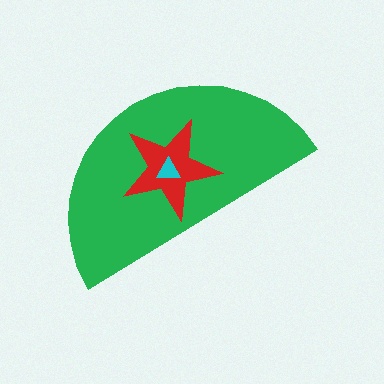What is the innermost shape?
The cyan triangle.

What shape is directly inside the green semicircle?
The red star.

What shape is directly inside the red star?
The cyan triangle.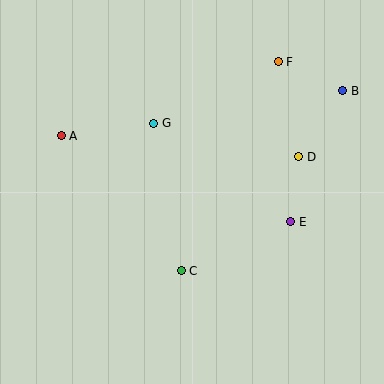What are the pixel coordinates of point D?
Point D is at (299, 157).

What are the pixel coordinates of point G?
Point G is at (154, 123).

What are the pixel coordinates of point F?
Point F is at (278, 62).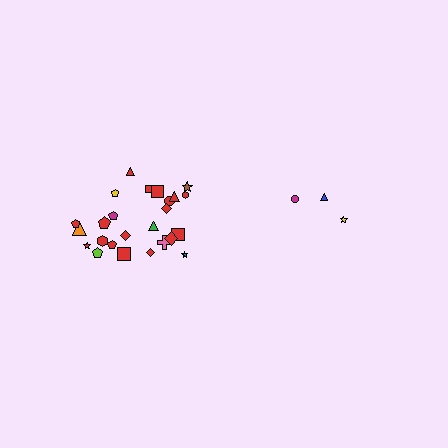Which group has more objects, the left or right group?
The left group.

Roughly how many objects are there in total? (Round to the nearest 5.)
Roughly 30 objects in total.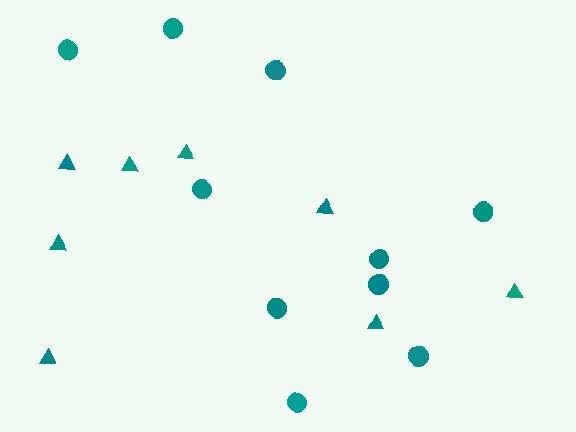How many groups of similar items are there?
There are 2 groups: one group of circles (10) and one group of triangles (8).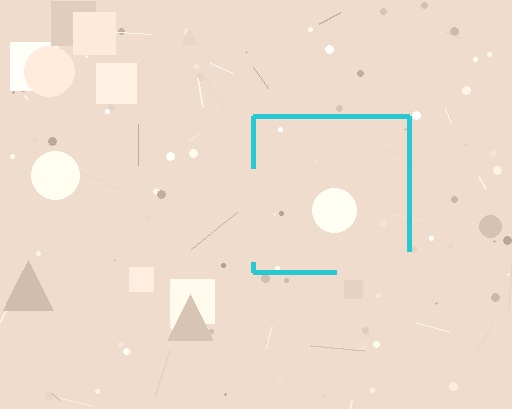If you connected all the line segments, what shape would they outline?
They would outline a square.